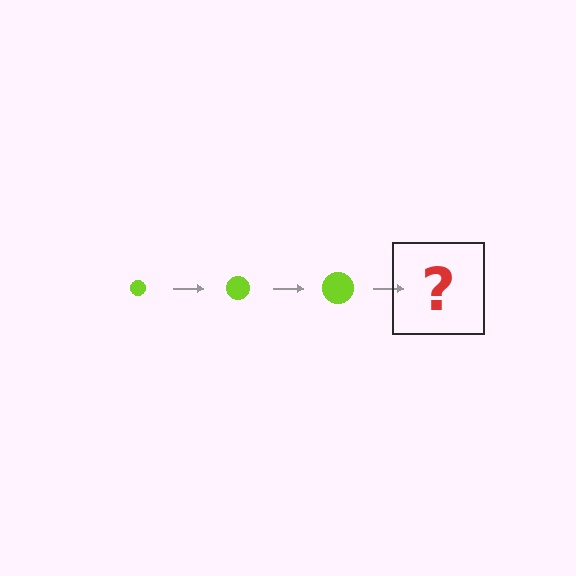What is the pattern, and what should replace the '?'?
The pattern is that the circle gets progressively larger each step. The '?' should be a lime circle, larger than the previous one.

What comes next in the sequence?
The next element should be a lime circle, larger than the previous one.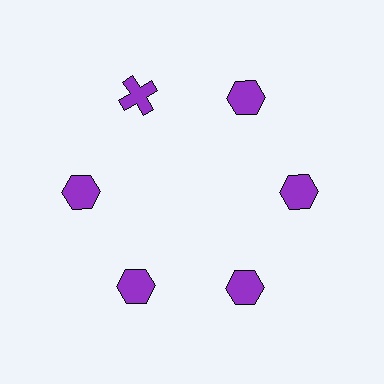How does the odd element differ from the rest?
It has a different shape: cross instead of hexagon.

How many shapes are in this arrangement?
There are 6 shapes arranged in a ring pattern.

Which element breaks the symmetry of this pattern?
The purple cross at roughly the 11 o'clock position breaks the symmetry. All other shapes are purple hexagons.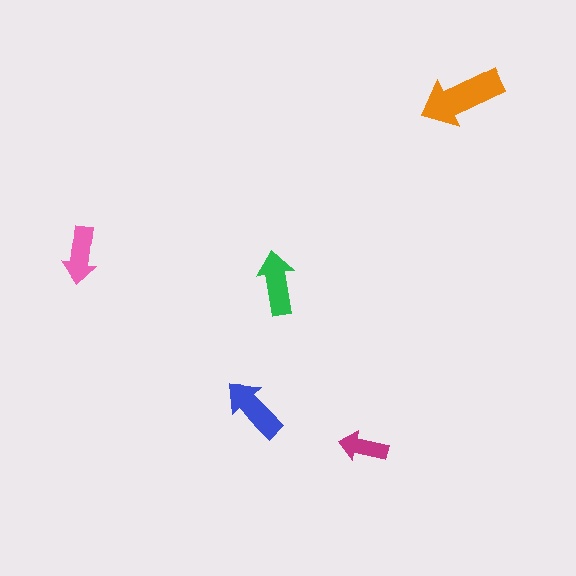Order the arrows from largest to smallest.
the orange one, the blue one, the green one, the pink one, the magenta one.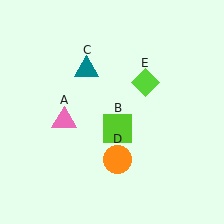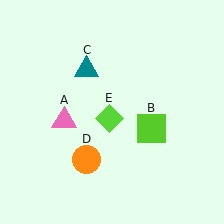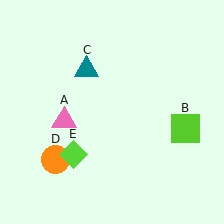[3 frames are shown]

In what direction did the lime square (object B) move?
The lime square (object B) moved right.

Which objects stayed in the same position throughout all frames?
Pink triangle (object A) and teal triangle (object C) remained stationary.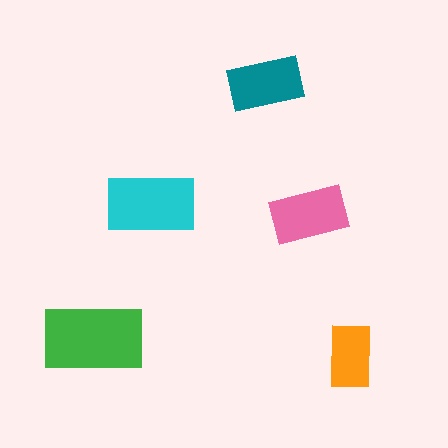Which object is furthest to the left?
The green rectangle is leftmost.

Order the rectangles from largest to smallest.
the green one, the cyan one, the pink one, the teal one, the orange one.